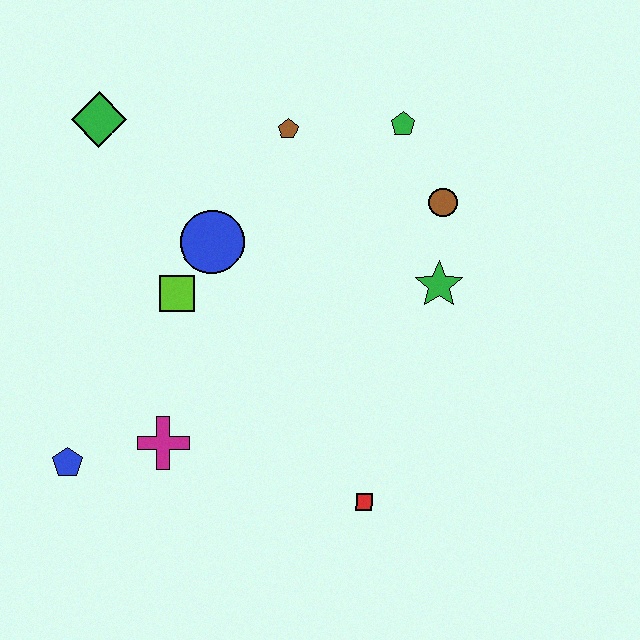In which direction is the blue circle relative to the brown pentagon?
The blue circle is below the brown pentagon.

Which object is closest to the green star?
The brown circle is closest to the green star.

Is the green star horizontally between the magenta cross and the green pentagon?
No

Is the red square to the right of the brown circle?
No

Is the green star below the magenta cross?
No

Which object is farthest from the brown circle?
The blue pentagon is farthest from the brown circle.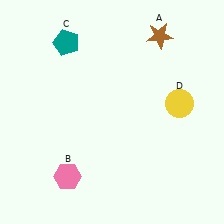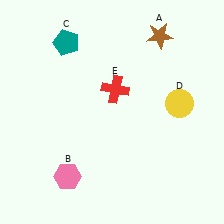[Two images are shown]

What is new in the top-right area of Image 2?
A red cross (E) was added in the top-right area of Image 2.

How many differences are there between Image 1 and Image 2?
There is 1 difference between the two images.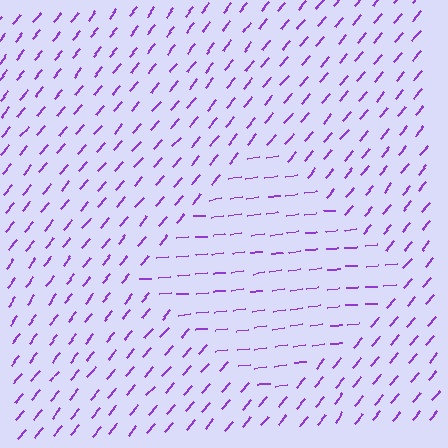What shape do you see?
I see a diamond.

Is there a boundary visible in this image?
Yes, there is a texture boundary formed by a change in line orientation.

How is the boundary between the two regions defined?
The boundary is defined purely by a change in line orientation (approximately 45 degrees difference). All lines are the same color and thickness.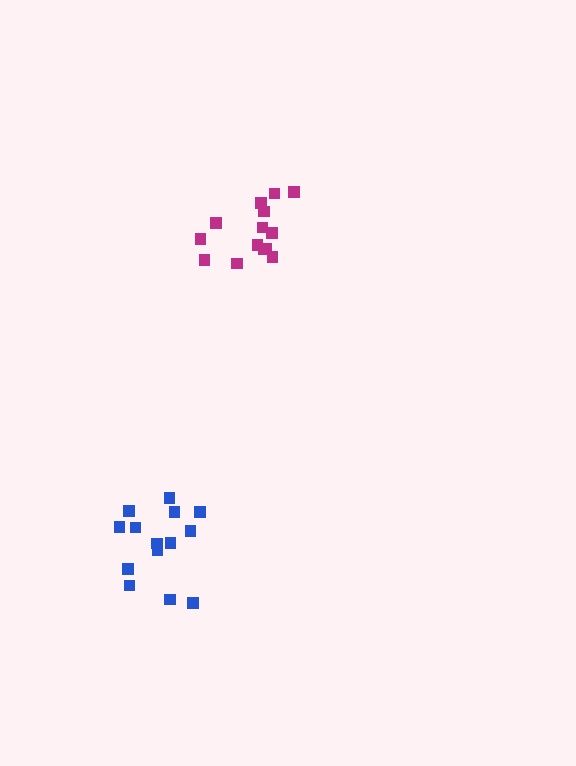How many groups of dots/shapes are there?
There are 2 groups.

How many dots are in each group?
Group 1: 14 dots, Group 2: 14 dots (28 total).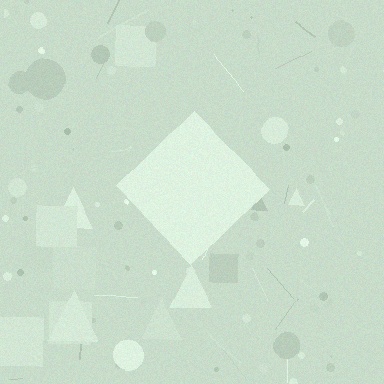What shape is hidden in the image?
A diamond is hidden in the image.